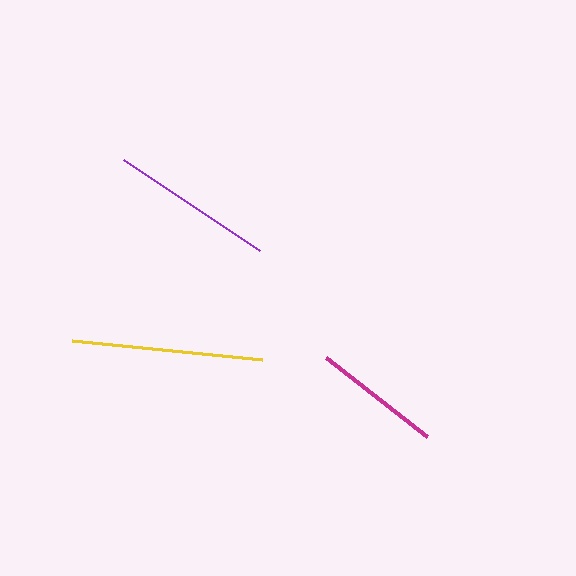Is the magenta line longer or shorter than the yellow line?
The yellow line is longer than the magenta line.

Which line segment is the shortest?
The magenta line is the shortest at approximately 128 pixels.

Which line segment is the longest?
The yellow line is the longest at approximately 191 pixels.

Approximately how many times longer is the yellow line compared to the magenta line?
The yellow line is approximately 1.5 times the length of the magenta line.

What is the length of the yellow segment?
The yellow segment is approximately 191 pixels long.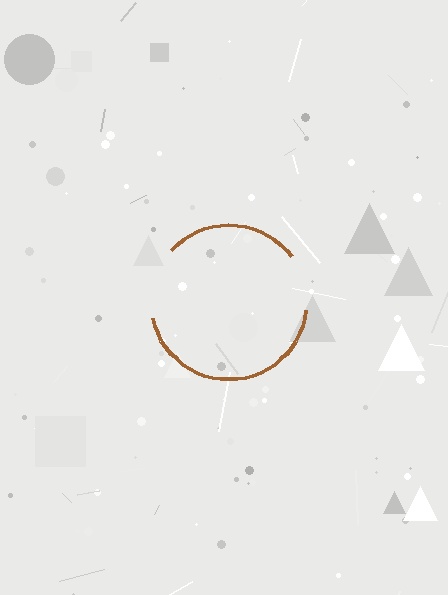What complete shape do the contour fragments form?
The contour fragments form a circle.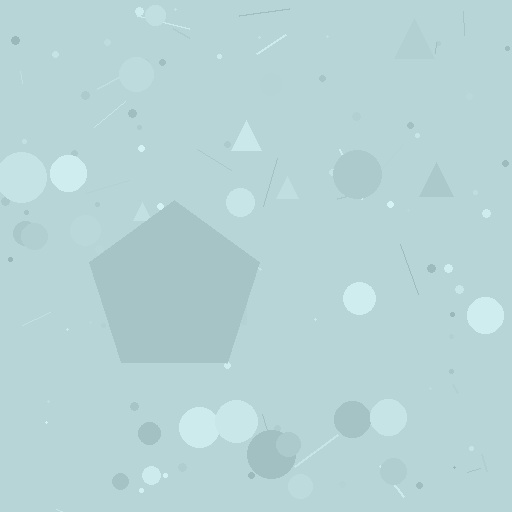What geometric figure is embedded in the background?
A pentagon is embedded in the background.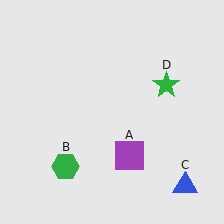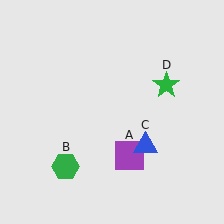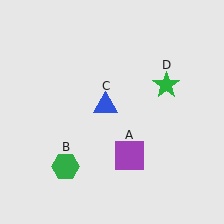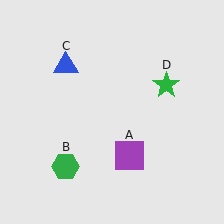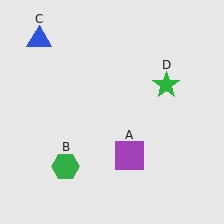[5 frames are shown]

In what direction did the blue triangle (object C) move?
The blue triangle (object C) moved up and to the left.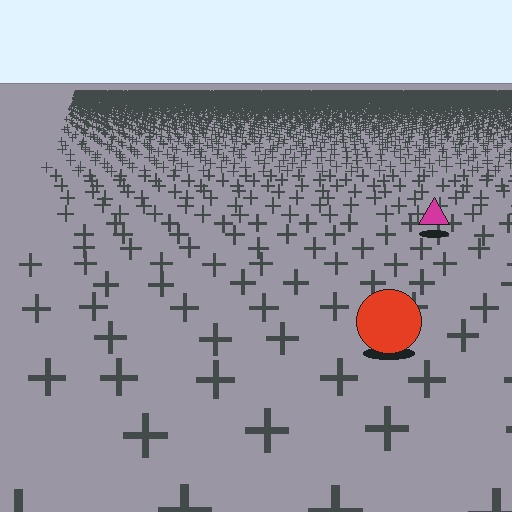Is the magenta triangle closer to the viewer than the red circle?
No. The red circle is closer — you can tell from the texture gradient: the ground texture is coarser near it.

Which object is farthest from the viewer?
The magenta triangle is farthest from the viewer. It appears smaller and the ground texture around it is denser.